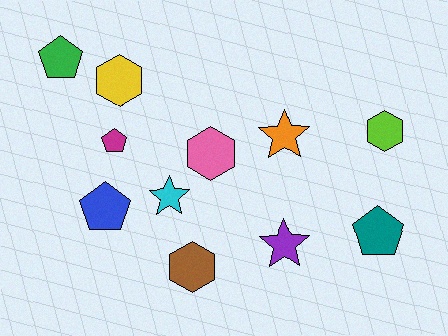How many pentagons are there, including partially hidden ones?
There are 4 pentagons.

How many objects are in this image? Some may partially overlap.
There are 11 objects.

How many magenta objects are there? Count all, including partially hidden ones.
There is 1 magenta object.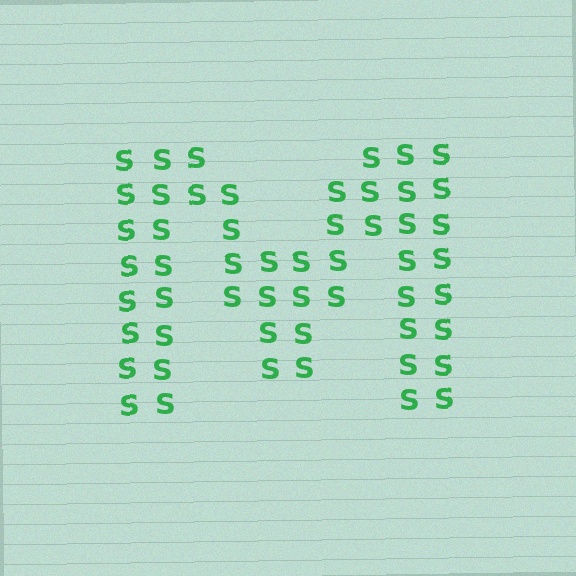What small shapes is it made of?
It is made of small letter S's.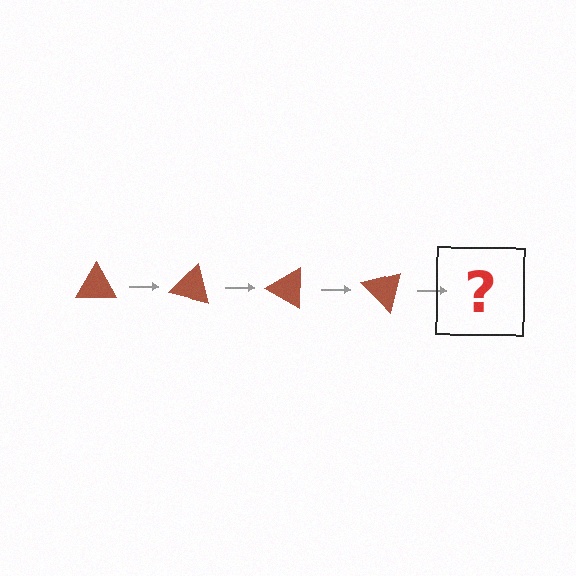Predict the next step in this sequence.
The next step is a brown triangle rotated 60 degrees.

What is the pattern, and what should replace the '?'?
The pattern is that the triangle rotates 15 degrees each step. The '?' should be a brown triangle rotated 60 degrees.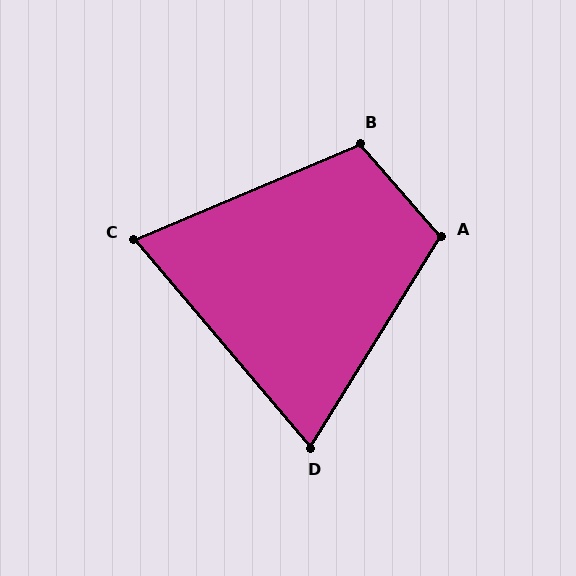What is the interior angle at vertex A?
Approximately 107 degrees (obtuse).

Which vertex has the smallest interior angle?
D, at approximately 72 degrees.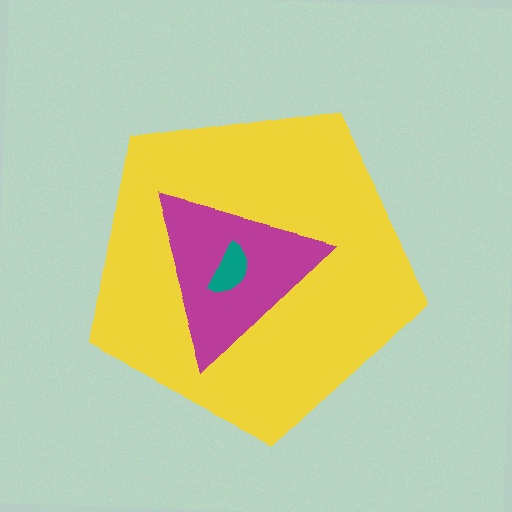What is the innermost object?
The teal semicircle.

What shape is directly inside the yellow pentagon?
The magenta triangle.